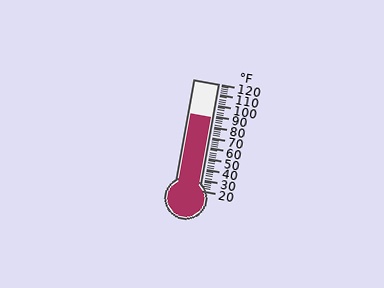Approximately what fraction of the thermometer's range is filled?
The thermometer is filled to approximately 70% of its range.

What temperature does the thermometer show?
The thermometer shows approximately 88°F.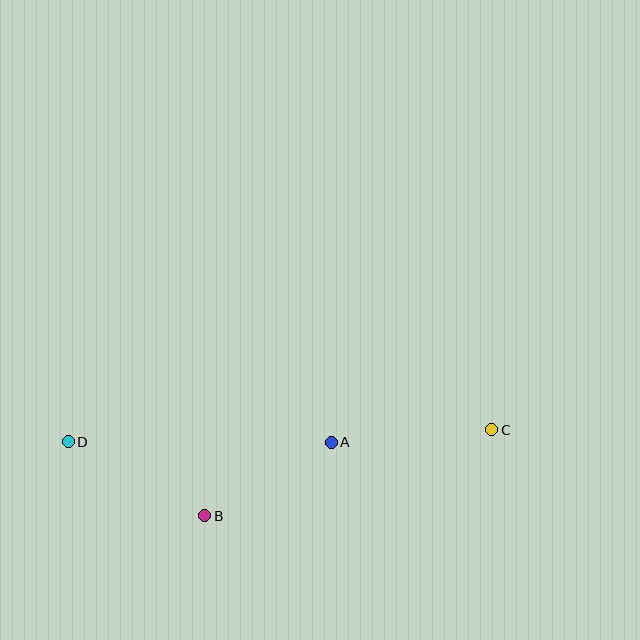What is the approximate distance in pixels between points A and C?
The distance between A and C is approximately 161 pixels.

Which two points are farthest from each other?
Points C and D are farthest from each other.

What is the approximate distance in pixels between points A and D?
The distance between A and D is approximately 263 pixels.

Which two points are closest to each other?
Points A and B are closest to each other.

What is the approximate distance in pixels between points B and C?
The distance between B and C is approximately 300 pixels.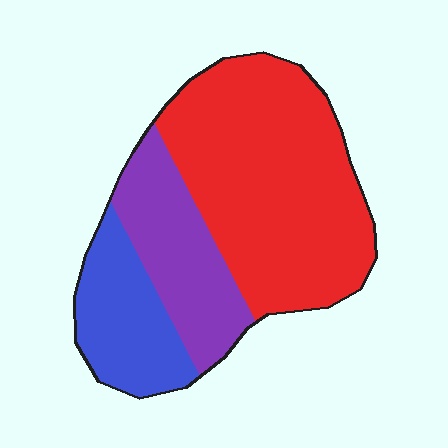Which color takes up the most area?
Red, at roughly 55%.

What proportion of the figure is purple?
Purple covers about 25% of the figure.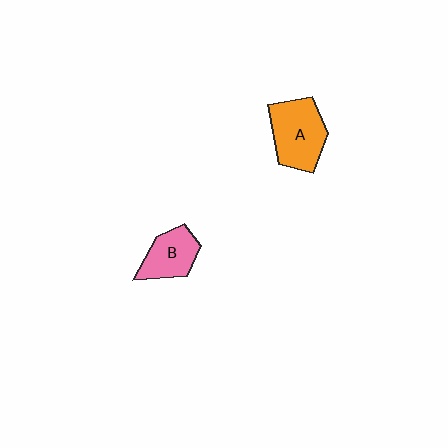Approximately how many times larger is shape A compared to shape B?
Approximately 1.4 times.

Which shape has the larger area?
Shape A (orange).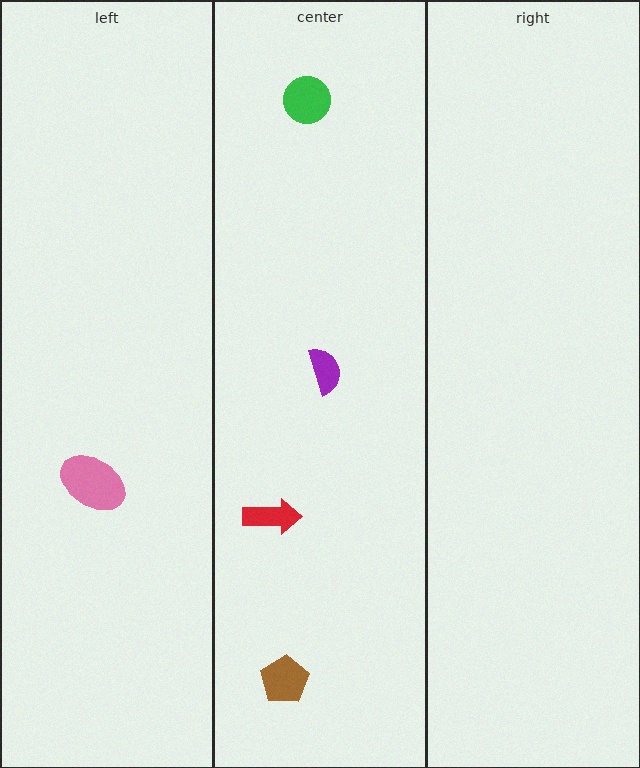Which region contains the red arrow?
The center region.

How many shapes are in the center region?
4.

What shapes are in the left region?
The pink ellipse.